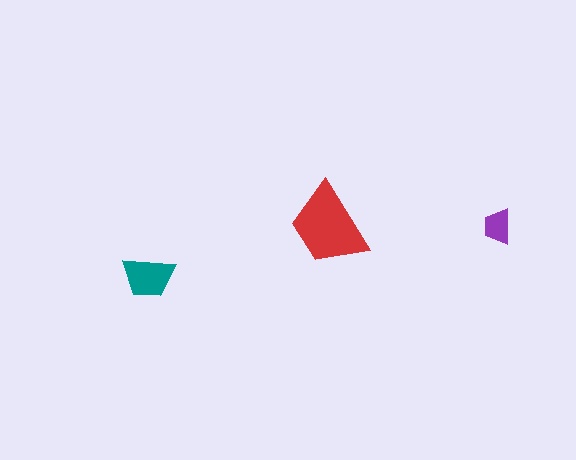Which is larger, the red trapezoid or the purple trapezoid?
The red one.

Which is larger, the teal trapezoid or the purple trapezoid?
The teal one.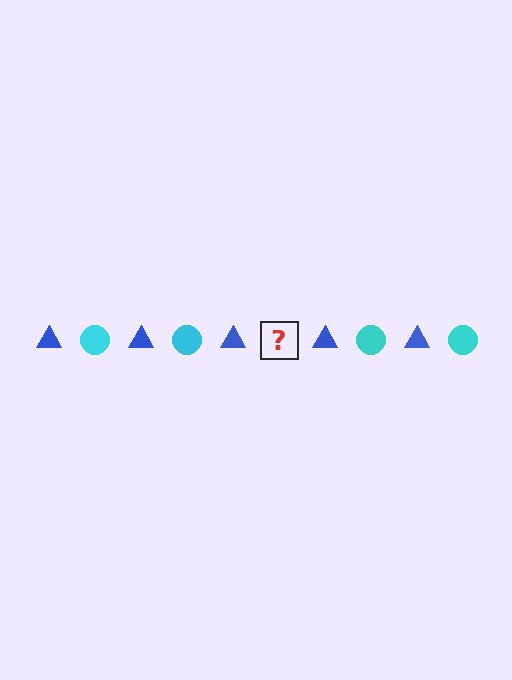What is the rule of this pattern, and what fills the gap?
The rule is that the pattern alternates between blue triangle and cyan circle. The gap should be filled with a cyan circle.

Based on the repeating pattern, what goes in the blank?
The blank should be a cyan circle.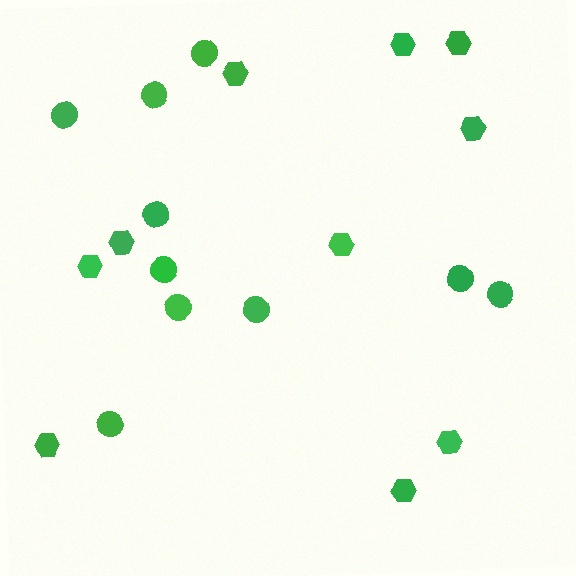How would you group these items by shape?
There are 2 groups: one group of hexagons (10) and one group of circles (10).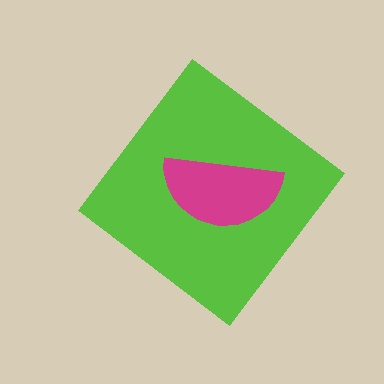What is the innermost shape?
The magenta semicircle.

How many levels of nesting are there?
2.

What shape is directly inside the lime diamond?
The magenta semicircle.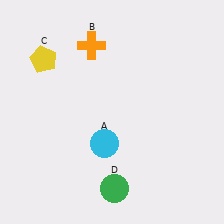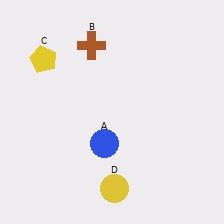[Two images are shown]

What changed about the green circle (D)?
In Image 1, D is green. In Image 2, it changed to yellow.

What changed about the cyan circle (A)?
In Image 1, A is cyan. In Image 2, it changed to blue.